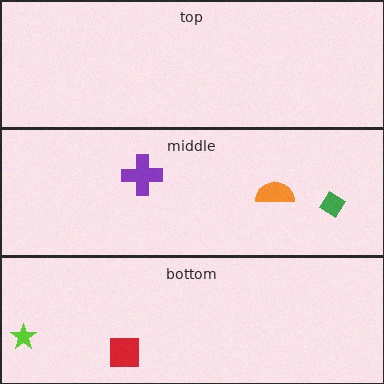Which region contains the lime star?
The bottom region.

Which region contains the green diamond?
The middle region.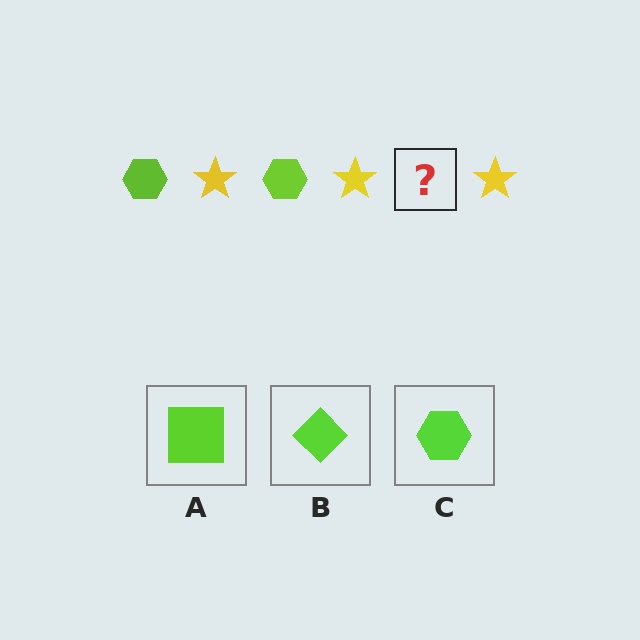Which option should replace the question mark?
Option C.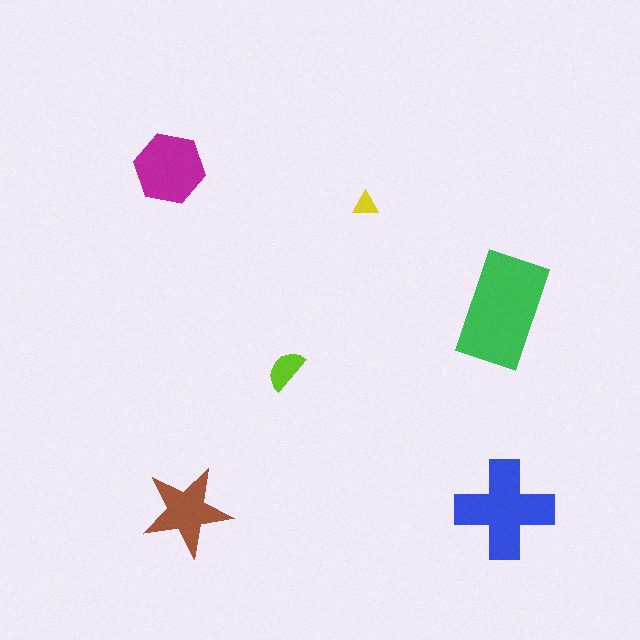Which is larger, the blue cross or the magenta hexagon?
The blue cross.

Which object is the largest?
The green rectangle.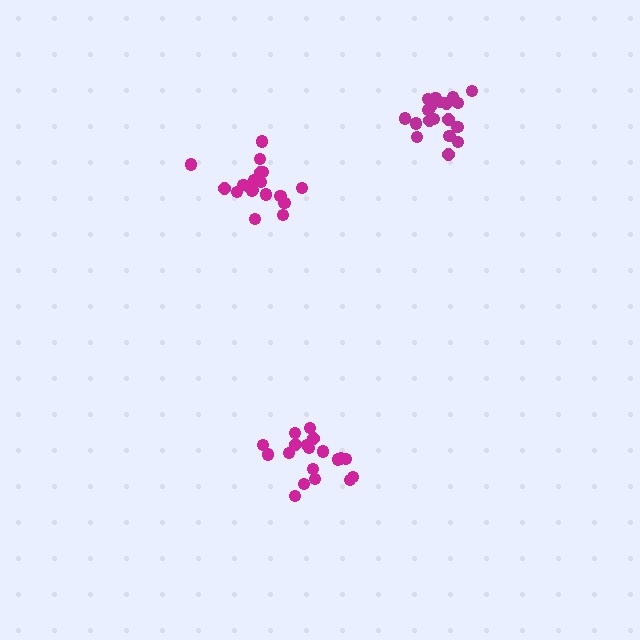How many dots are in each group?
Group 1: 21 dots, Group 2: 19 dots, Group 3: 19 dots (59 total).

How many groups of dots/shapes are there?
There are 3 groups.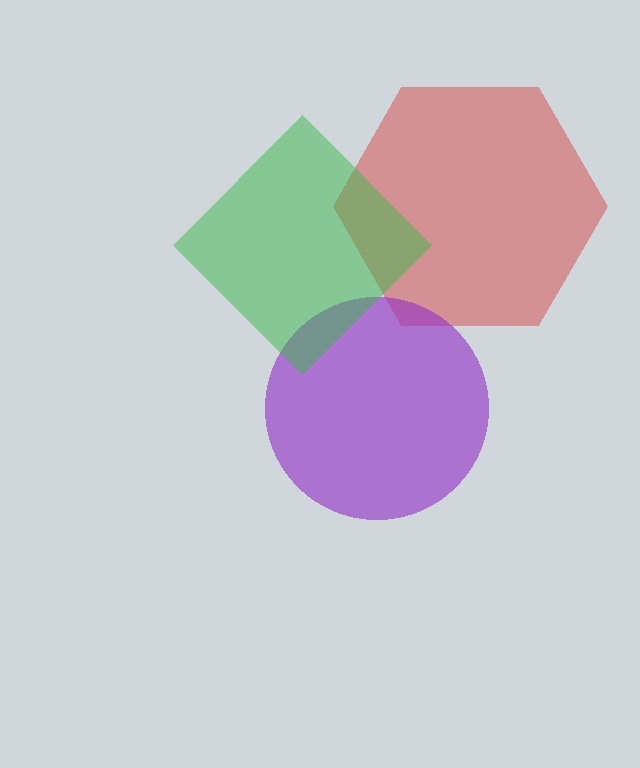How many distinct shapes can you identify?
There are 3 distinct shapes: a red hexagon, a purple circle, a green diamond.